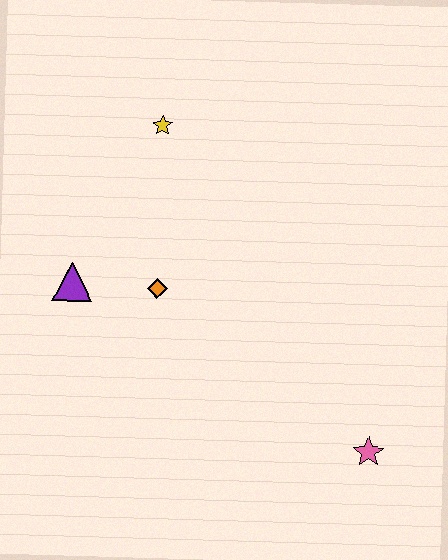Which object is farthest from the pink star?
The yellow star is farthest from the pink star.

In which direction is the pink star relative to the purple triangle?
The pink star is to the right of the purple triangle.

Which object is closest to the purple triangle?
The orange diamond is closest to the purple triangle.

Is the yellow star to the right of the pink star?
No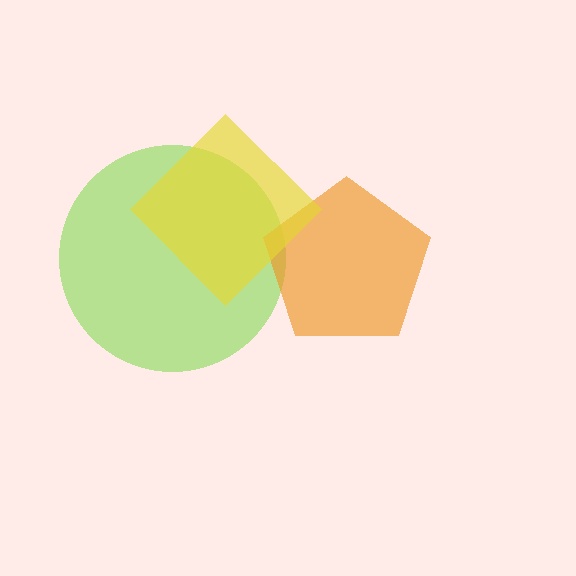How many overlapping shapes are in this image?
There are 3 overlapping shapes in the image.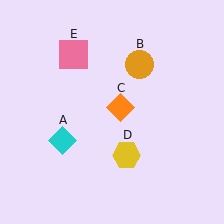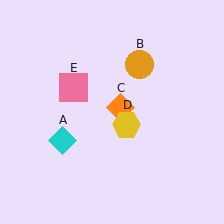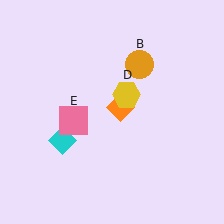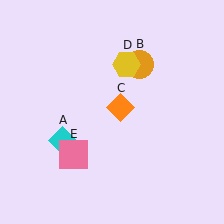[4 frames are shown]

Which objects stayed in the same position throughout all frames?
Cyan diamond (object A) and orange circle (object B) and orange diamond (object C) remained stationary.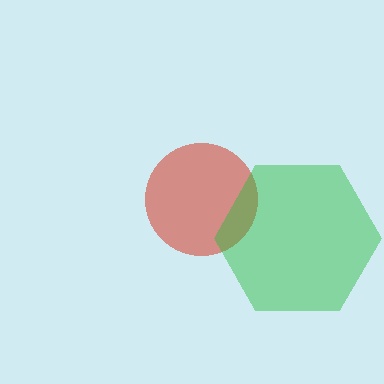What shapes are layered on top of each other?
The layered shapes are: a red circle, a green hexagon.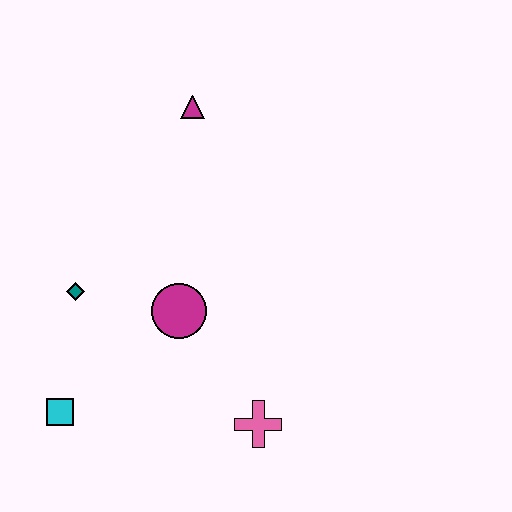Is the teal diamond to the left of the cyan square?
No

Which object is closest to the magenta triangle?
The magenta circle is closest to the magenta triangle.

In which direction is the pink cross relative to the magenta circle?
The pink cross is below the magenta circle.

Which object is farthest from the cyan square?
The magenta triangle is farthest from the cyan square.